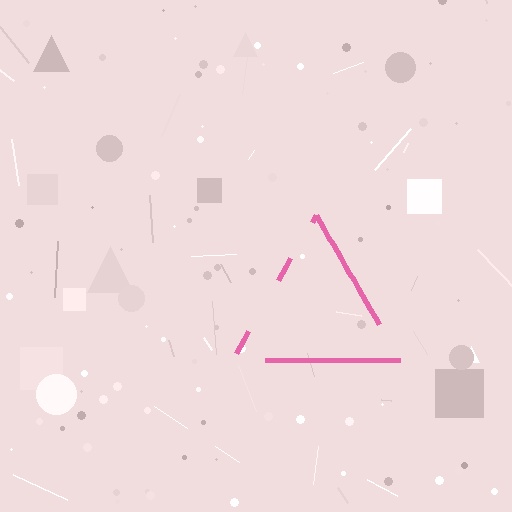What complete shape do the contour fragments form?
The contour fragments form a triangle.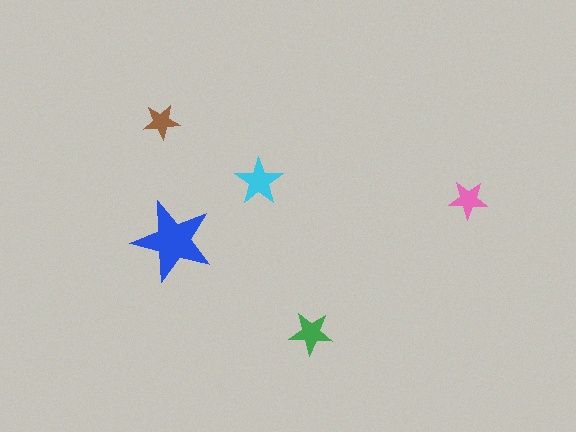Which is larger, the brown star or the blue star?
The blue one.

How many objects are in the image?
There are 5 objects in the image.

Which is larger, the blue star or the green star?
The blue one.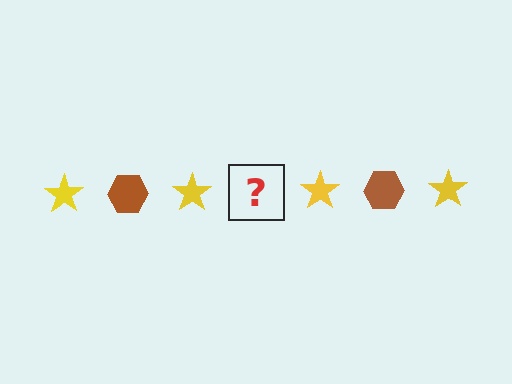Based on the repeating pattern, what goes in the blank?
The blank should be a brown hexagon.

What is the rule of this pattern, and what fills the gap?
The rule is that the pattern alternates between yellow star and brown hexagon. The gap should be filled with a brown hexagon.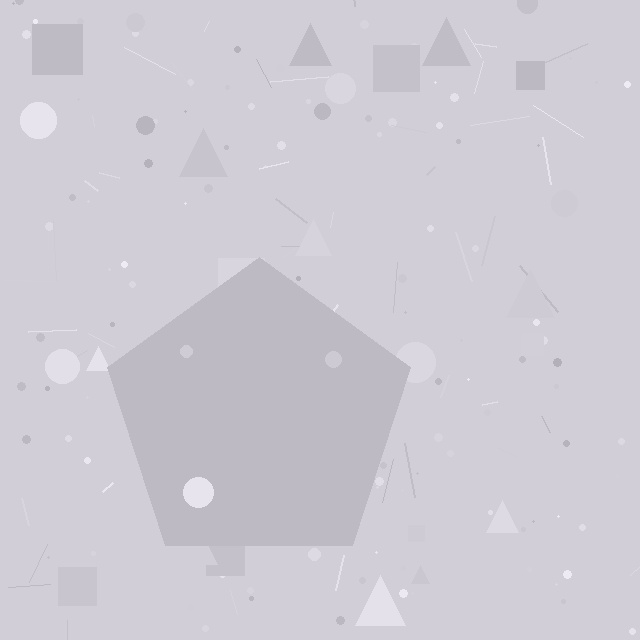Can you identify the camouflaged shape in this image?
The camouflaged shape is a pentagon.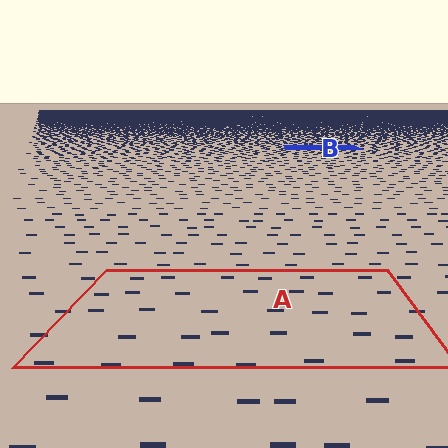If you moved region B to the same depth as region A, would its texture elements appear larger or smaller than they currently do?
They would appear larger. At a closer depth, the same texture elements are projected at a bigger on-screen size.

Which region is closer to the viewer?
Region A is closer. The texture elements there are larger and more spread out.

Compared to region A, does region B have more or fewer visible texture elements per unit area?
Region B has more texture elements per unit area — they are packed more densely because it is farther away.